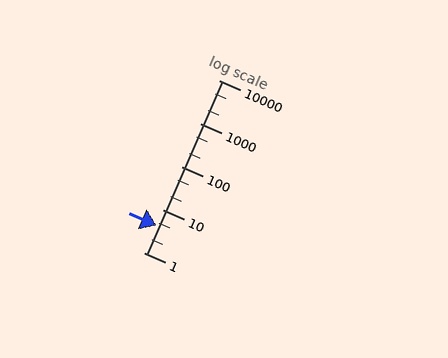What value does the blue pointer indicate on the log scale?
The pointer indicates approximately 4.3.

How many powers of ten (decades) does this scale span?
The scale spans 4 decades, from 1 to 10000.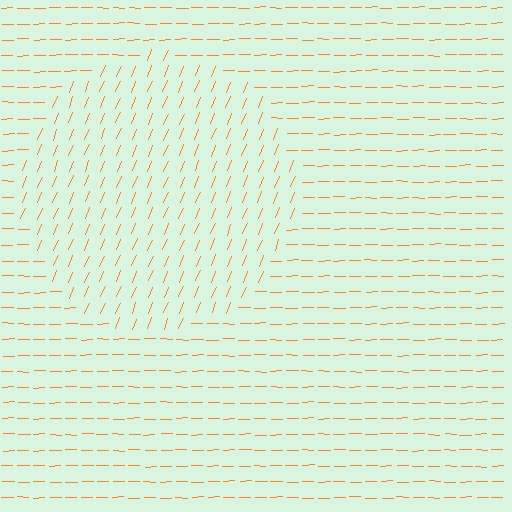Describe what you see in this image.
The image is filled with small orange line segments. A circle region in the image has lines oriented differently from the surrounding lines, creating a visible texture boundary.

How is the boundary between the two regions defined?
The boundary is defined purely by a change in line orientation (approximately 67 degrees difference). All lines are the same color and thickness.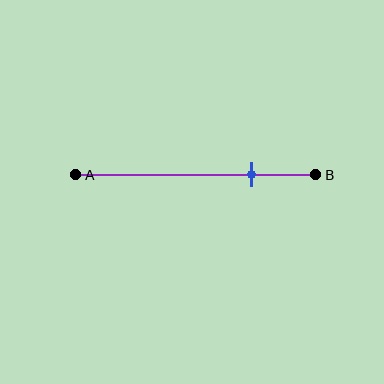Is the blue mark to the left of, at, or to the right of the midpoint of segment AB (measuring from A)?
The blue mark is to the right of the midpoint of segment AB.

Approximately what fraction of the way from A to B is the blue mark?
The blue mark is approximately 75% of the way from A to B.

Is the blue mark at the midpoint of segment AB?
No, the mark is at about 75% from A, not at the 50% midpoint.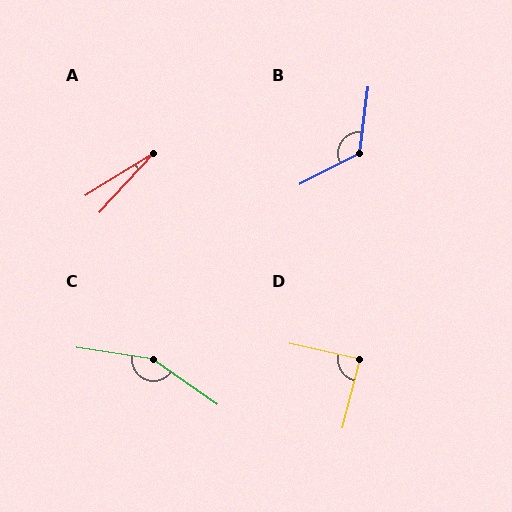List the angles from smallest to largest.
A (16°), D (88°), B (124°), C (154°).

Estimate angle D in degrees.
Approximately 88 degrees.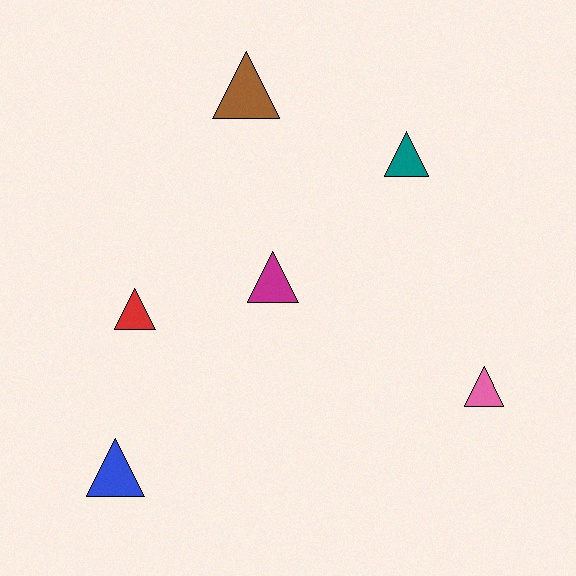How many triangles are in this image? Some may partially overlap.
There are 6 triangles.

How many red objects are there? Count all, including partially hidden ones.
There is 1 red object.